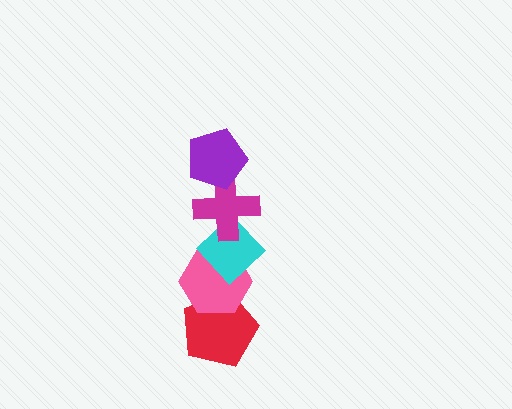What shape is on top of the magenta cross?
The purple pentagon is on top of the magenta cross.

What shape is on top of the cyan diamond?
The magenta cross is on top of the cyan diamond.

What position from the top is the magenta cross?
The magenta cross is 2nd from the top.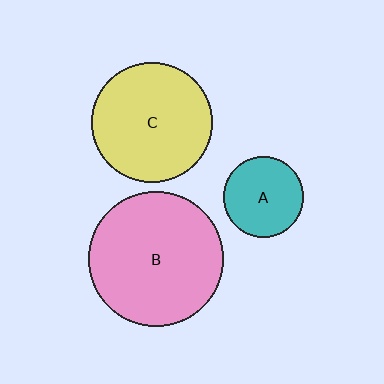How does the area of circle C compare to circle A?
Approximately 2.2 times.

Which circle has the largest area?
Circle B (pink).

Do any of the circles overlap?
No, none of the circles overlap.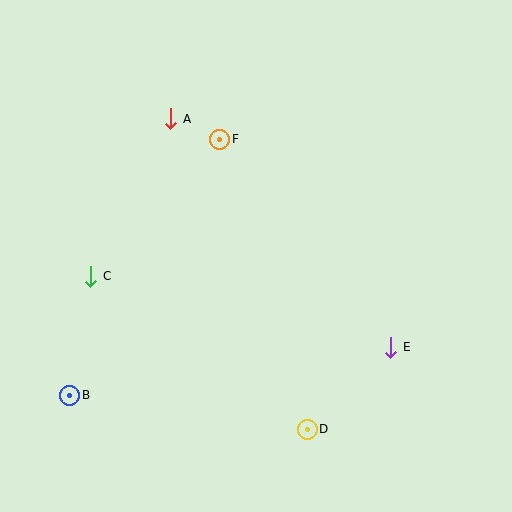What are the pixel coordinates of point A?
Point A is at (171, 119).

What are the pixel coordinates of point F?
Point F is at (220, 139).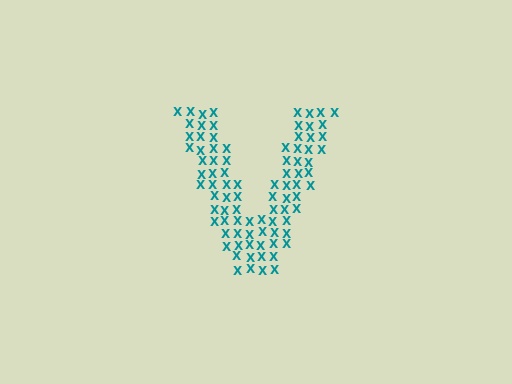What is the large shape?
The large shape is the letter V.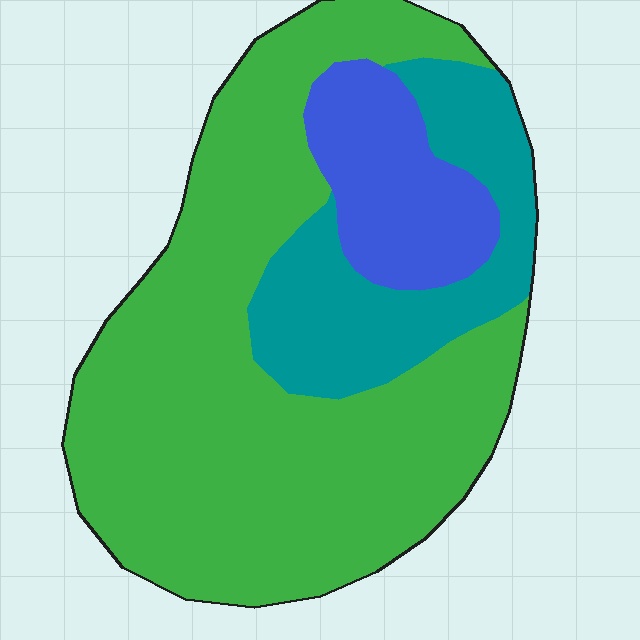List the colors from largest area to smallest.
From largest to smallest: green, teal, blue.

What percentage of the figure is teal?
Teal takes up about one fifth (1/5) of the figure.